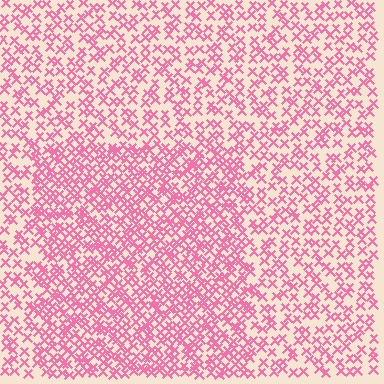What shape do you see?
I see a rectangle.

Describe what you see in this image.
The image contains small pink elements arranged at two different densities. A rectangle-shaped region is visible where the elements are more densely packed than the surrounding area.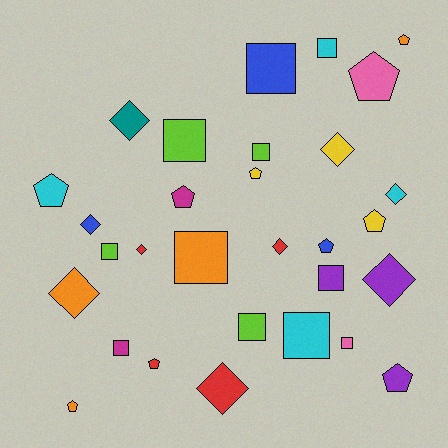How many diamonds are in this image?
There are 9 diamonds.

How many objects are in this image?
There are 30 objects.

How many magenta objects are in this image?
There are 2 magenta objects.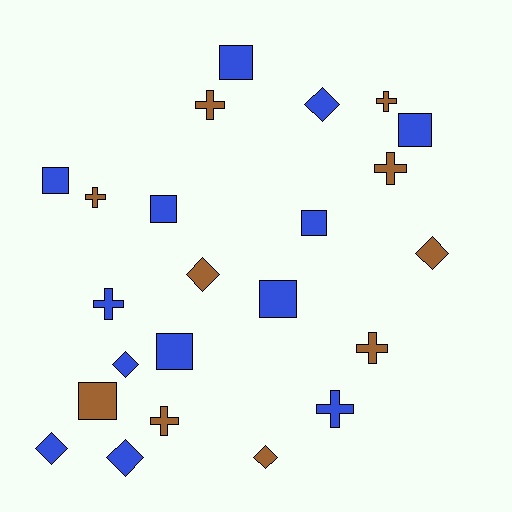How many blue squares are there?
There are 7 blue squares.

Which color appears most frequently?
Blue, with 13 objects.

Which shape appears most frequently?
Cross, with 8 objects.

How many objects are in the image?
There are 23 objects.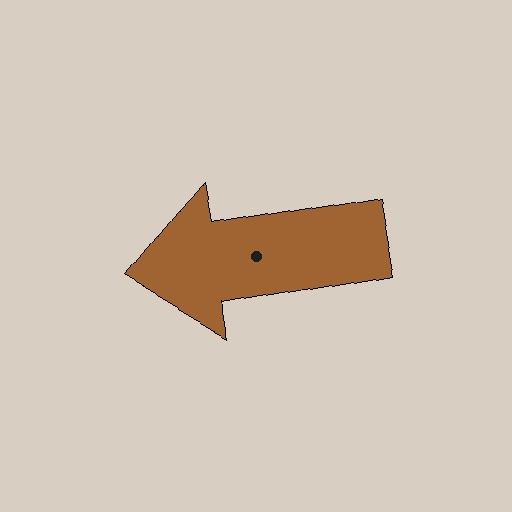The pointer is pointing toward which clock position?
Roughly 9 o'clock.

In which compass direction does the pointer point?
West.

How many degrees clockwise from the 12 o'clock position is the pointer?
Approximately 260 degrees.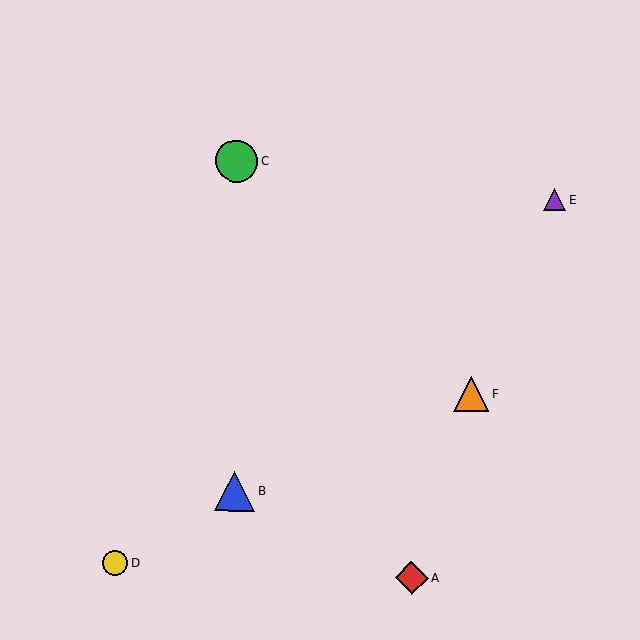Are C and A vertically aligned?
No, C is at x≈237 and A is at x≈411.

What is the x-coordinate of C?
Object C is at x≈237.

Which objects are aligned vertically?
Objects B, C are aligned vertically.